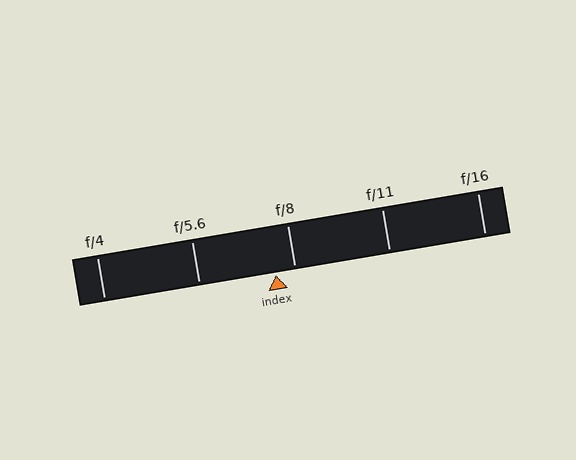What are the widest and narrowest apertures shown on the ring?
The widest aperture shown is f/4 and the narrowest is f/16.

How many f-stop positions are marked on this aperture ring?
There are 5 f-stop positions marked.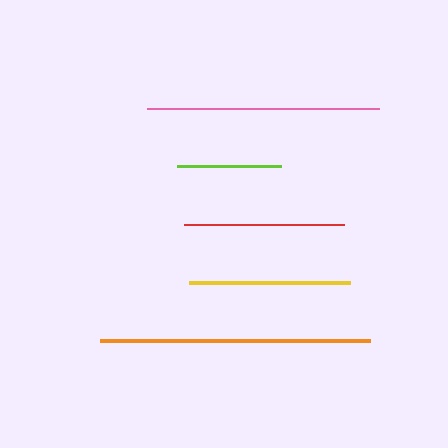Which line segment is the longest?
The orange line is the longest at approximately 271 pixels.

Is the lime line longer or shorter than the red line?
The red line is longer than the lime line.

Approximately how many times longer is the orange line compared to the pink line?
The orange line is approximately 1.2 times the length of the pink line.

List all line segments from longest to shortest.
From longest to shortest: orange, pink, yellow, red, lime.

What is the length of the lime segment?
The lime segment is approximately 105 pixels long.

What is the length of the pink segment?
The pink segment is approximately 232 pixels long.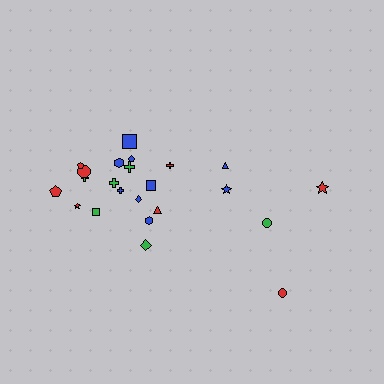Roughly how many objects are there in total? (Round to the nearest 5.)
Roughly 25 objects in total.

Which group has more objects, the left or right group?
The left group.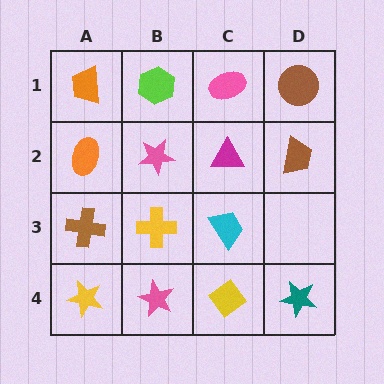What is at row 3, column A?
A brown cross.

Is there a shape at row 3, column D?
No, that cell is empty.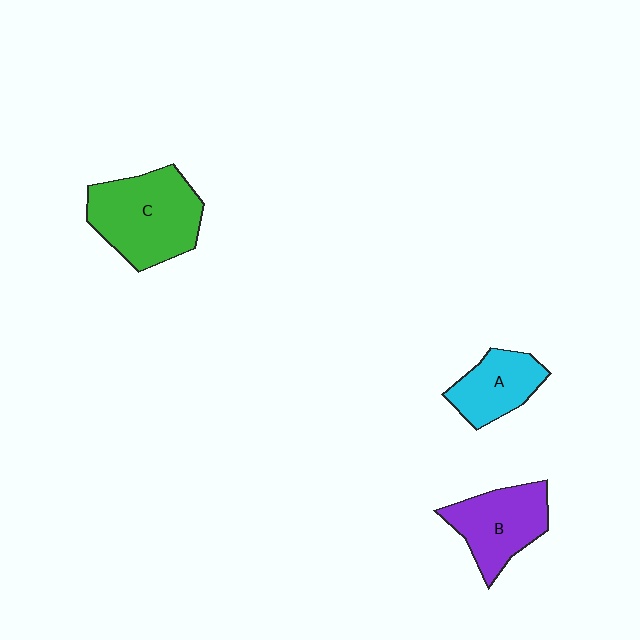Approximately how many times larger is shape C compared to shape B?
Approximately 1.4 times.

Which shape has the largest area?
Shape C (green).